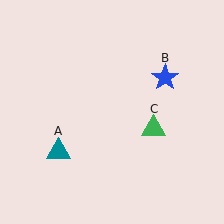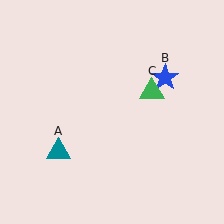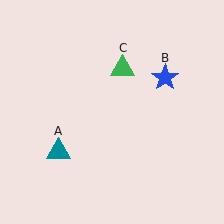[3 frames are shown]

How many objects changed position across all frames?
1 object changed position: green triangle (object C).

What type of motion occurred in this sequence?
The green triangle (object C) rotated counterclockwise around the center of the scene.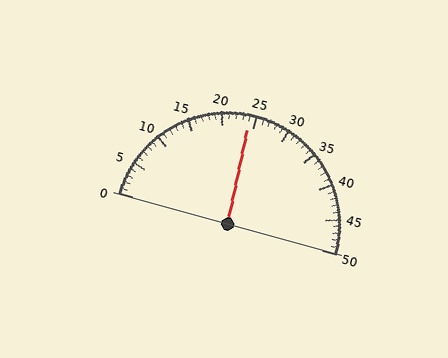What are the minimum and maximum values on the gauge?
The gauge ranges from 0 to 50.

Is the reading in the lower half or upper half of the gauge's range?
The reading is in the lower half of the range (0 to 50).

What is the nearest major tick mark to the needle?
The nearest major tick mark is 25.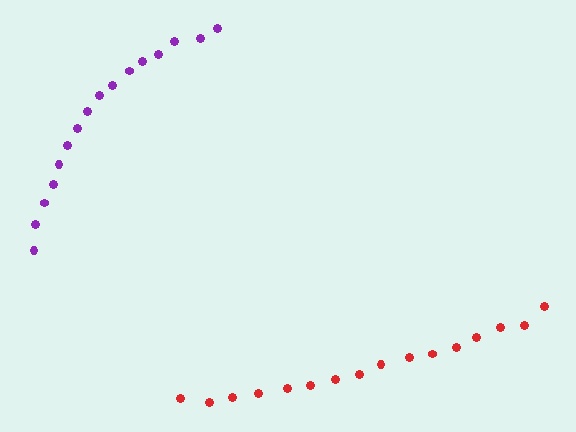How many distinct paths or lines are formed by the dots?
There are 2 distinct paths.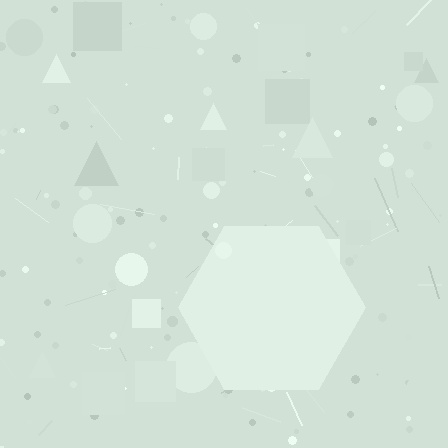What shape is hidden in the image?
A hexagon is hidden in the image.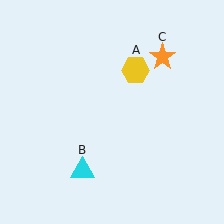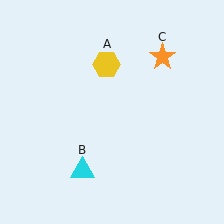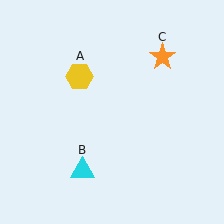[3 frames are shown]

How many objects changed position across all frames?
1 object changed position: yellow hexagon (object A).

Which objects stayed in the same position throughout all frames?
Cyan triangle (object B) and orange star (object C) remained stationary.